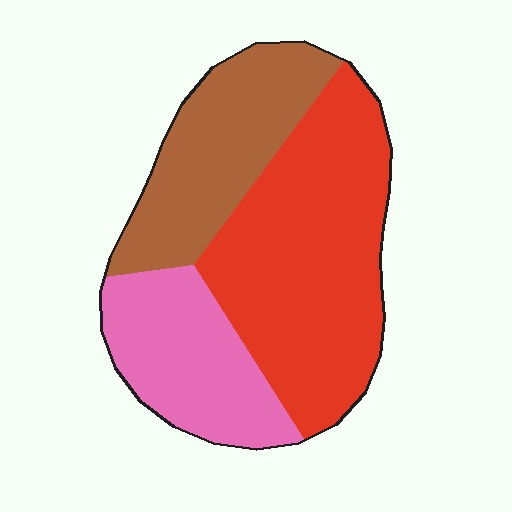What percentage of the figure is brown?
Brown covers roughly 25% of the figure.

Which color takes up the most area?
Red, at roughly 50%.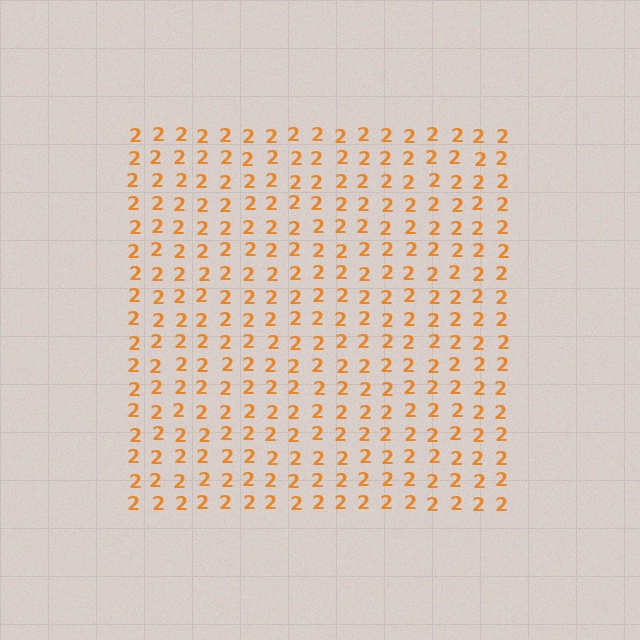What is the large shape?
The large shape is a square.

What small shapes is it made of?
It is made of small digit 2's.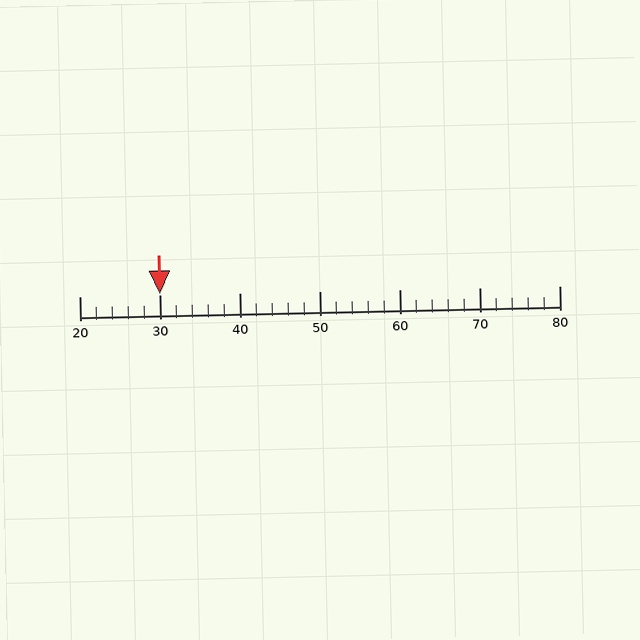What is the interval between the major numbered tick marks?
The major tick marks are spaced 10 units apart.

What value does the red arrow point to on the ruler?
The red arrow points to approximately 30.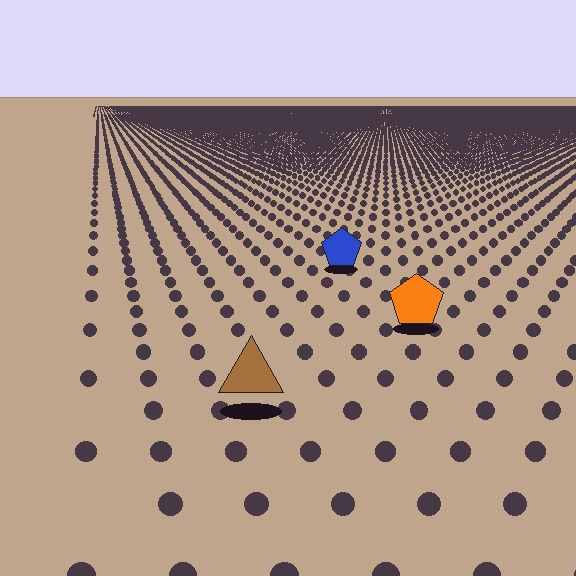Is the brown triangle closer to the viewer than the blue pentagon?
Yes. The brown triangle is closer — you can tell from the texture gradient: the ground texture is coarser near it.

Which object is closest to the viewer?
The brown triangle is closest. The texture marks near it are larger and more spread out.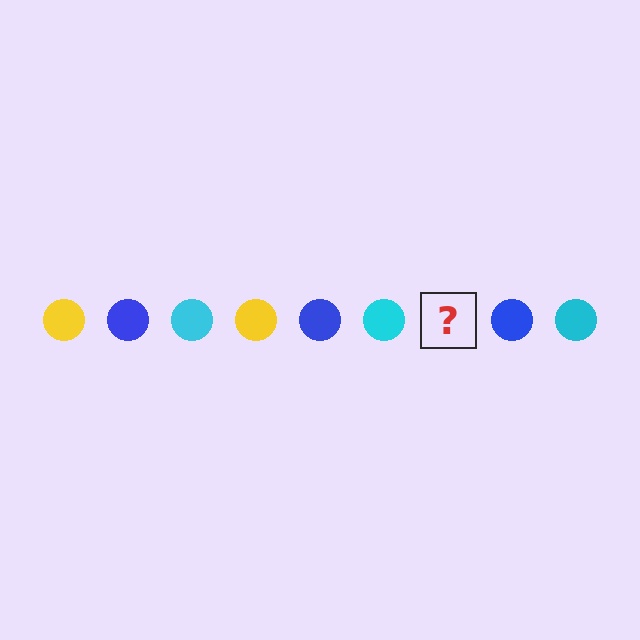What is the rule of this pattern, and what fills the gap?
The rule is that the pattern cycles through yellow, blue, cyan circles. The gap should be filled with a yellow circle.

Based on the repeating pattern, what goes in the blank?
The blank should be a yellow circle.